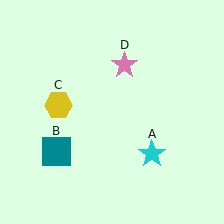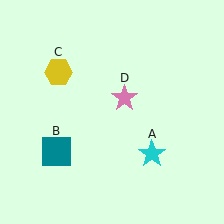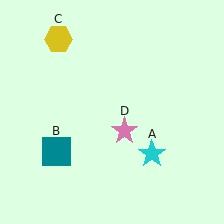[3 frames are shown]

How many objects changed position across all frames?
2 objects changed position: yellow hexagon (object C), pink star (object D).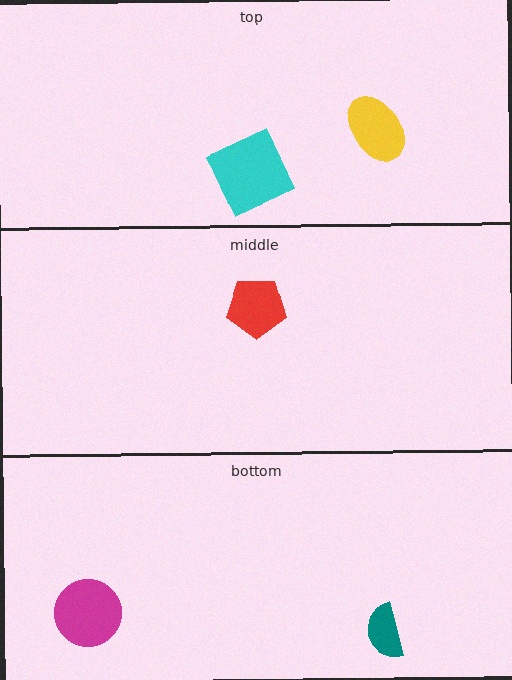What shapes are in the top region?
The cyan square, the yellow ellipse.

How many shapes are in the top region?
2.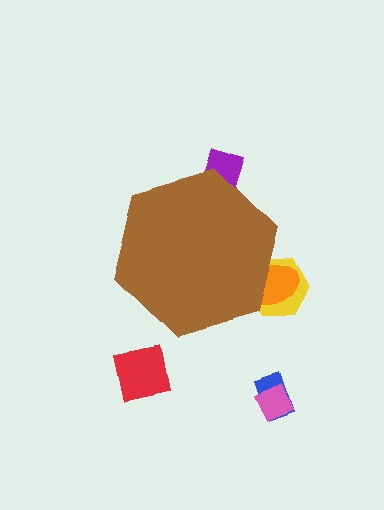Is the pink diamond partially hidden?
No, the pink diamond is fully visible.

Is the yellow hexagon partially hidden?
Yes, the yellow hexagon is partially hidden behind the brown hexagon.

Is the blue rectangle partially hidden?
No, the blue rectangle is fully visible.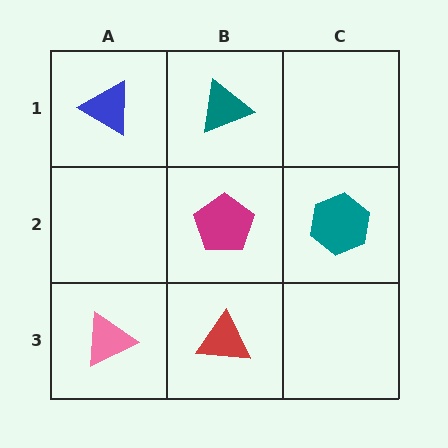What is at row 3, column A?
A pink triangle.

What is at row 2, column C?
A teal hexagon.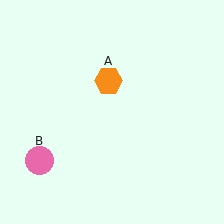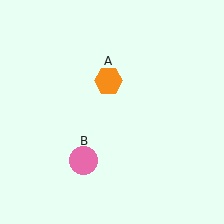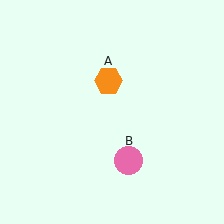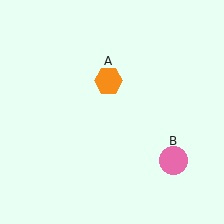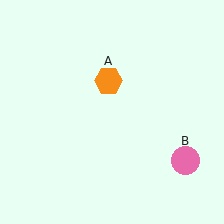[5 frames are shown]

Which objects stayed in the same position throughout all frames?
Orange hexagon (object A) remained stationary.